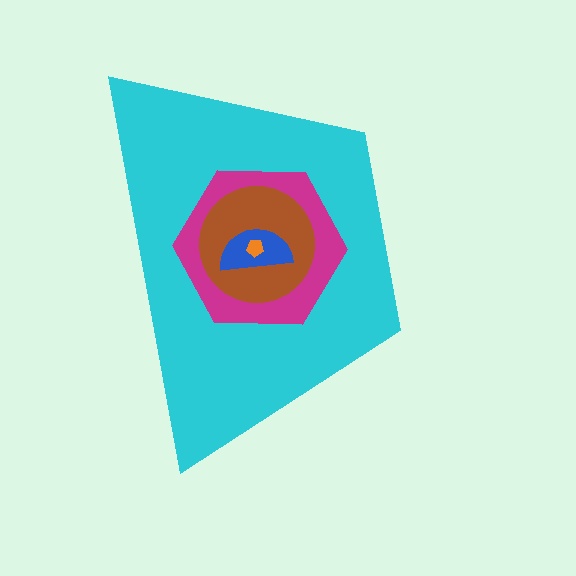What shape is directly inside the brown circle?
The blue semicircle.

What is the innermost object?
The orange pentagon.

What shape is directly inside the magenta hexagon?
The brown circle.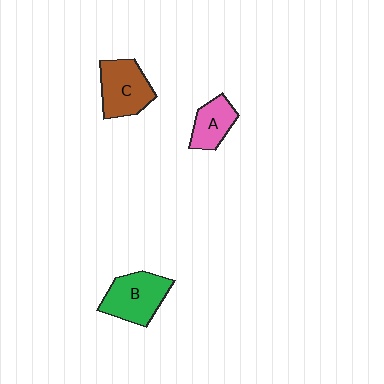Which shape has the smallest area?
Shape A (pink).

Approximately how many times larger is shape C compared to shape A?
Approximately 1.4 times.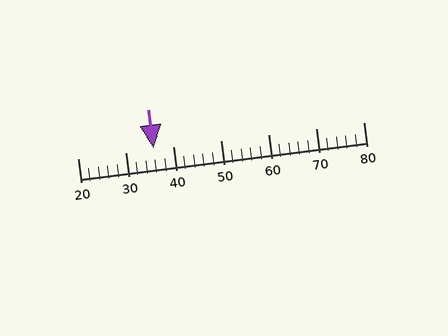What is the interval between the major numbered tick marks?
The major tick marks are spaced 10 units apart.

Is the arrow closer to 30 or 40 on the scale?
The arrow is closer to 40.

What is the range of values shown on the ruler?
The ruler shows values from 20 to 80.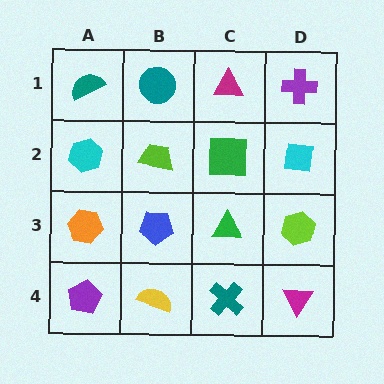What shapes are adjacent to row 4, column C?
A green triangle (row 3, column C), a yellow semicircle (row 4, column B), a magenta triangle (row 4, column D).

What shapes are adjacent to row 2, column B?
A teal circle (row 1, column B), a blue pentagon (row 3, column B), a cyan hexagon (row 2, column A), a green square (row 2, column C).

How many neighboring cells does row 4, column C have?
3.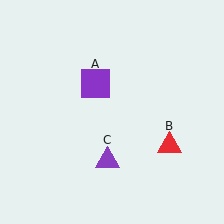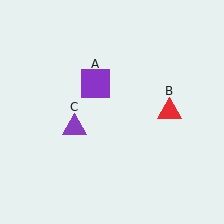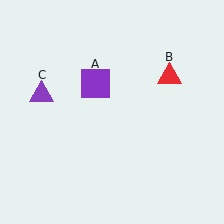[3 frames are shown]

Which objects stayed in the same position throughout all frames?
Purple square (object A) remained stationary.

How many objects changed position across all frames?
2 objects changed position: red triangle (object B), purple triangle (object C).